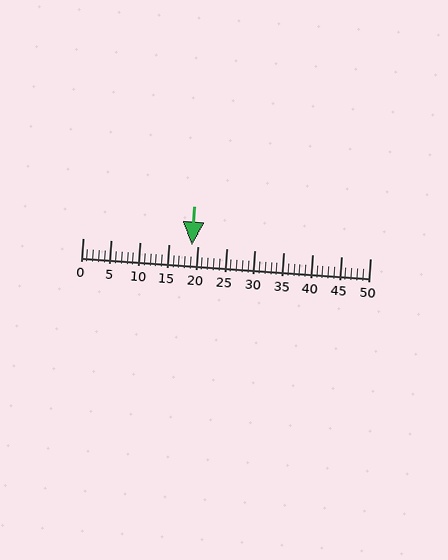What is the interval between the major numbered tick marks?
The major tick marks are spaced 5 units apart.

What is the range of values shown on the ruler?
The ruler shows values from 0 to 50.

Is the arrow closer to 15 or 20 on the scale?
The arrow is closer to 20.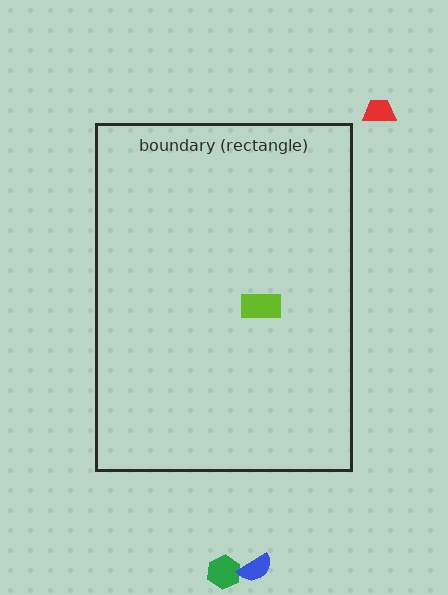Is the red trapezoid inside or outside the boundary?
Outside.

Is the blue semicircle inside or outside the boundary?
Outside.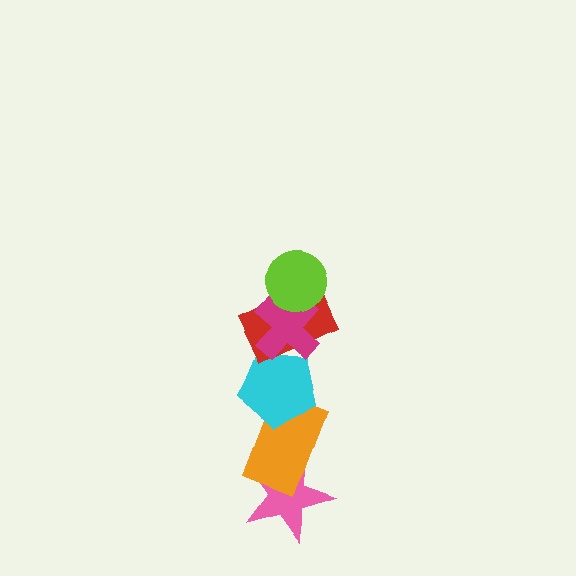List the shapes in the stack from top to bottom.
From top to bottom: the lime circle, the magenta cross, the red rectangle, the cyan pentagon, the orange rectangle, the pink star.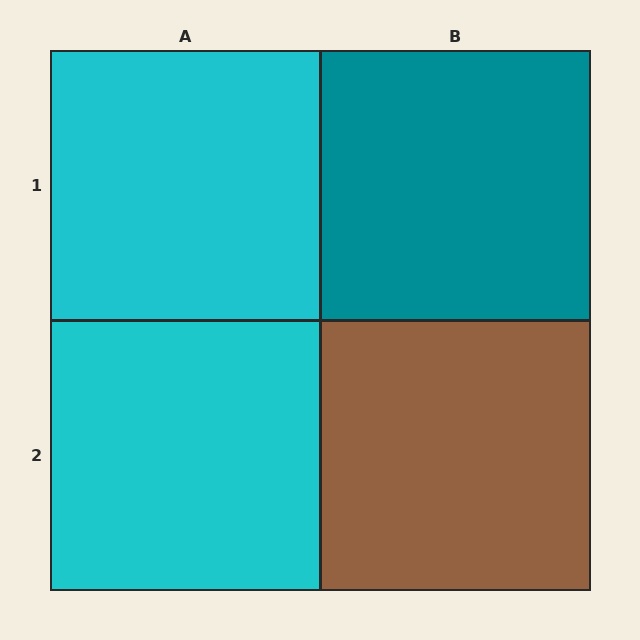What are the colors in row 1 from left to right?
Cyan, teal.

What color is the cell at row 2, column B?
Brown.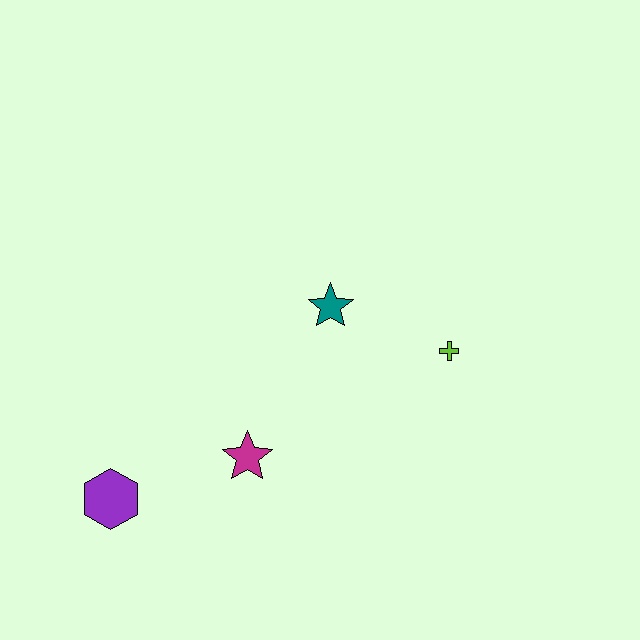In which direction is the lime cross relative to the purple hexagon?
The lime cross is to the right of the purple hexagon.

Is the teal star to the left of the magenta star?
No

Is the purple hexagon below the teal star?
Yes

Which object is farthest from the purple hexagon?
The lime cross is farthest from the purple hexagon.